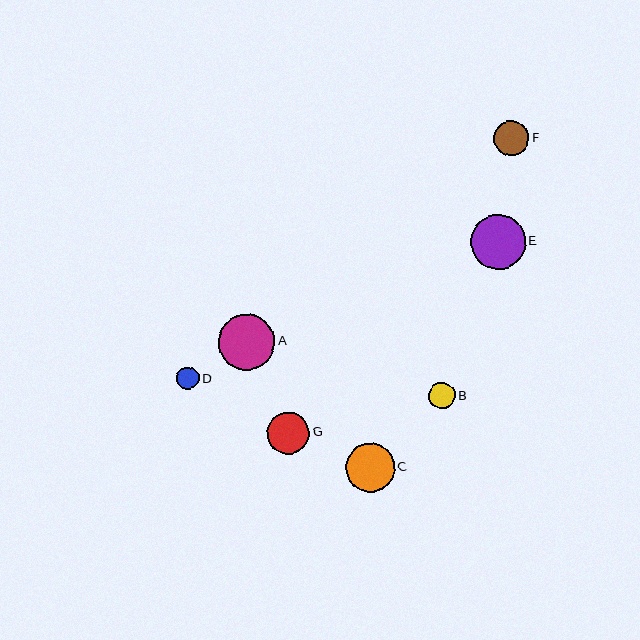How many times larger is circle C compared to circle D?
Circle C is approximately 2.2 times the size of circle D.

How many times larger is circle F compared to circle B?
Circle F is approximately 1.3 times the size of circle B.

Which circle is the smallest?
Circle D is the smallest with a size of approximately 22 pixels.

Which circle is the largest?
Circle A is the largest with a size of approximately 56 pixels.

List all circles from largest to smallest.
From largest to smallest: A, E, C, G, F, B, D.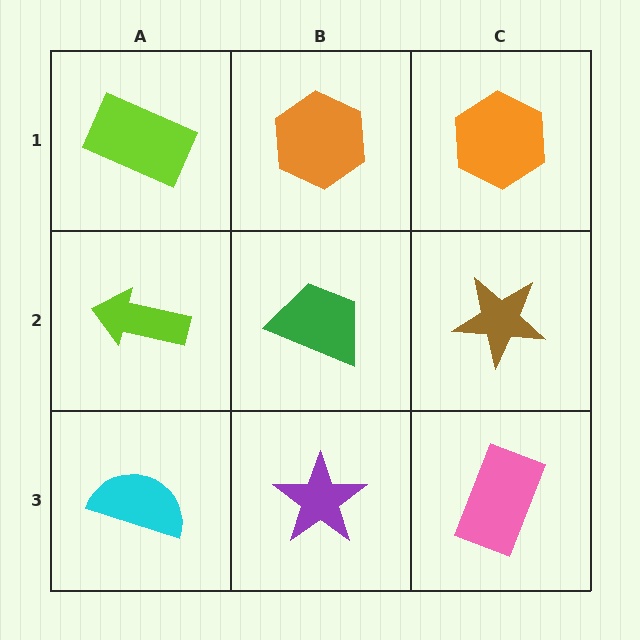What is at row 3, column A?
A cyan semicircle.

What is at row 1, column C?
An orange hexagon.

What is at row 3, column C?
A pink rectangle.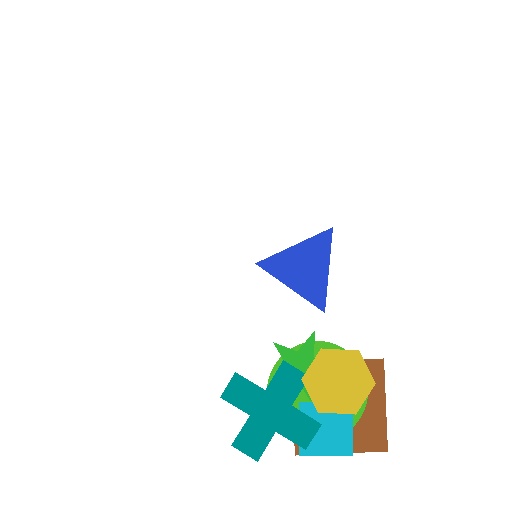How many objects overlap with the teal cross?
5 objects overlap with the teal cross.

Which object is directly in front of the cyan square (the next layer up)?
The teal cross is directly in front of the cyan square.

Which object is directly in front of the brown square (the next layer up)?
The lime circle is directly in front of the brown square.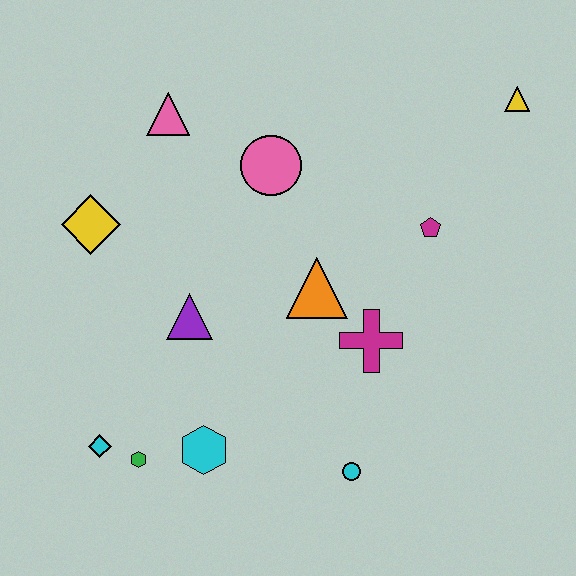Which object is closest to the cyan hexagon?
The green hexagon is closest to the cyan hexagon.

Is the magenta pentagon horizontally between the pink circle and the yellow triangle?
Yes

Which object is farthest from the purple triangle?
The yellow triangle is farthest from the purple triangle.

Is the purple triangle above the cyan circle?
Yes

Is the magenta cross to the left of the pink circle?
No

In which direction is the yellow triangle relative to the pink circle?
The yellow triangle is to the right of the pink circle.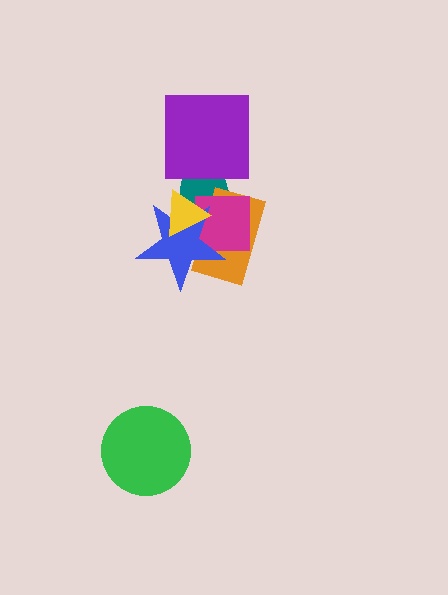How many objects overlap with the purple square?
1 object overlaps with the purple square.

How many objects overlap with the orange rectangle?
4 objects overlap with the orange rectangle.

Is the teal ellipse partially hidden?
Yes, it is partially covered by another shape.